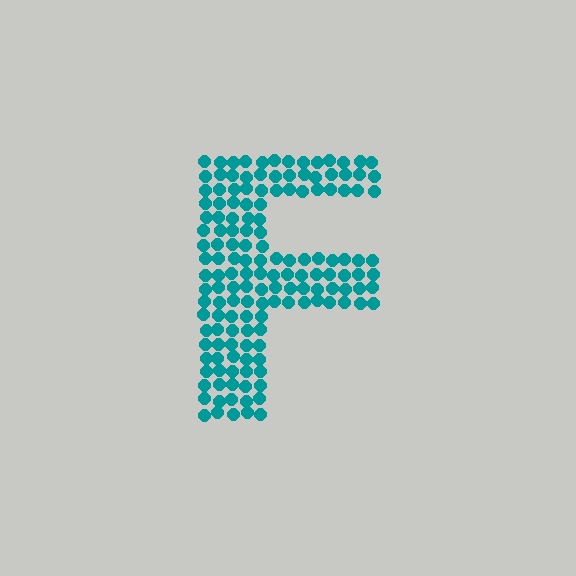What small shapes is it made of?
It is made of small circles.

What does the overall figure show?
The overall figure shows the letter F.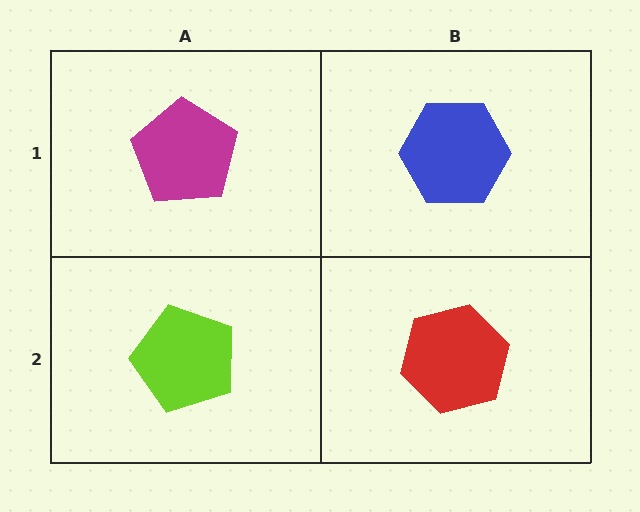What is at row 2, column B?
A red hexagon.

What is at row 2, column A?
A lime pentagon.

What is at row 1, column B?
A blue hexagon.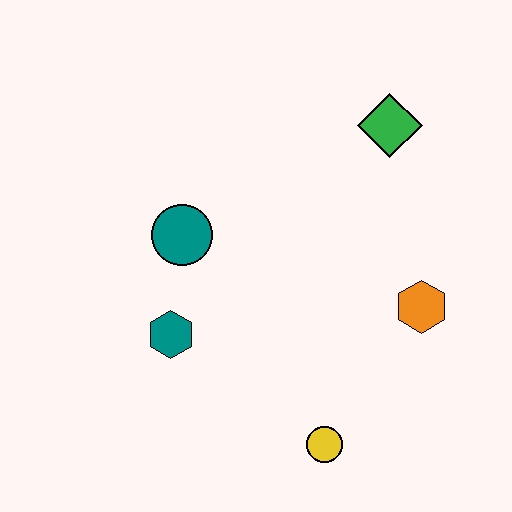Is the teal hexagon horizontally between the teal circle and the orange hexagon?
No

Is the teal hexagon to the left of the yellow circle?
Yes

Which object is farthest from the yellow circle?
The green diamond is farthest from the yellow circle.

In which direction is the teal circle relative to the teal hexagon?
The teal circle is above the teal hexagon.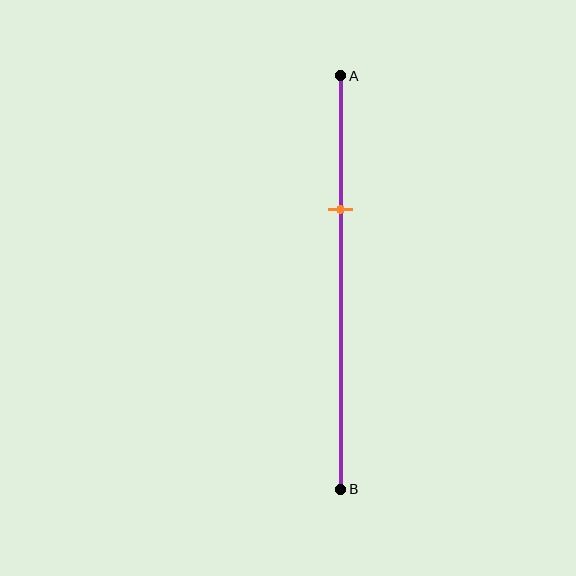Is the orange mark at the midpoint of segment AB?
No, the mark is at about 30% from A, not at the 50% midpoint.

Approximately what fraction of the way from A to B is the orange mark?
The orange mark is approximately 30% of the way from A to B.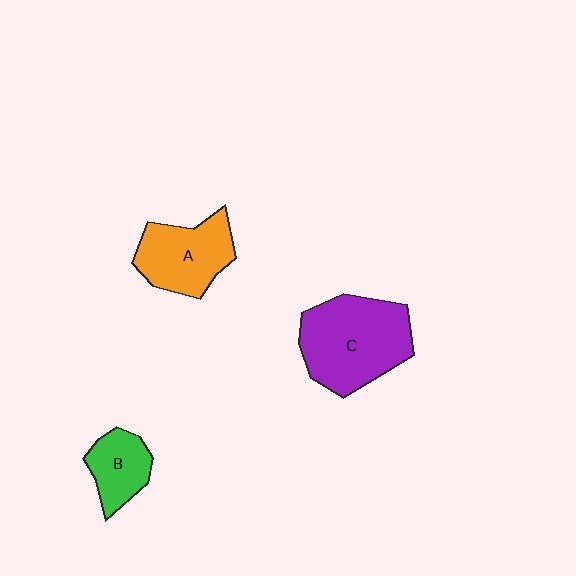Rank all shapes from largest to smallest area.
From largest to smallest: C (purple), A (orange), B (green).